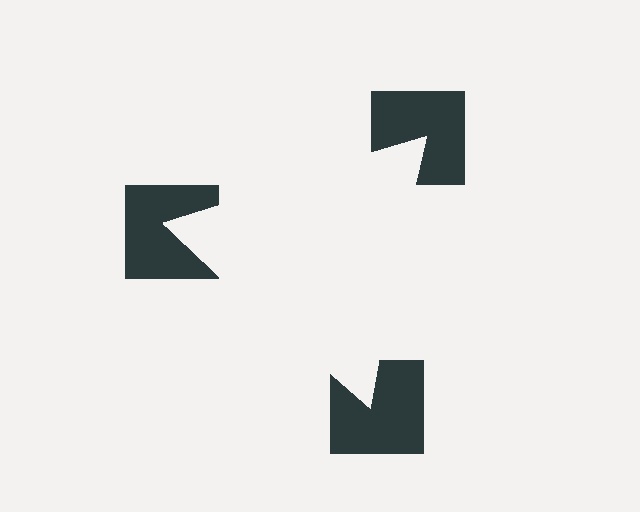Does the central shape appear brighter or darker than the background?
It typically appears slightly brighter than the background, even though no actual brightness change is drawn.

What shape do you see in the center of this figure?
An illusory triangle — its edges are inferred from the aligned wedge cuts in the notched squares, not physically drawn.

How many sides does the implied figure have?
3 sides.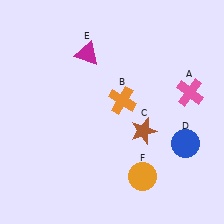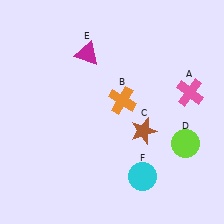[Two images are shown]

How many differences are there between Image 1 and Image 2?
There are 2 differences between the two images.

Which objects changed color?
D changed from blue to lime. F changed from orange to cyan.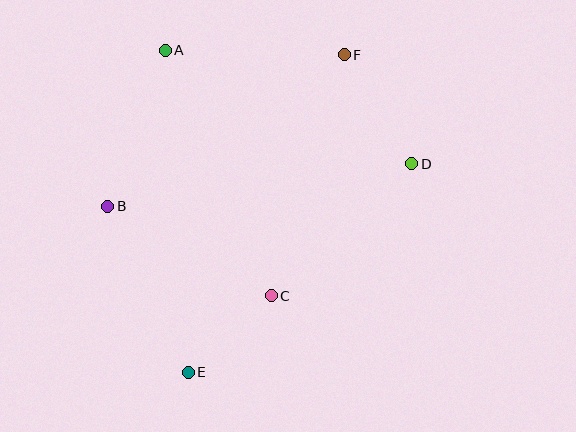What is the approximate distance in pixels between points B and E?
The distance between B and E is approximately 185 pixels.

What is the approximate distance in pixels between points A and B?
The distance between A and B is approximately 166 pixels.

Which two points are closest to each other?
Points C and E are closest to each other.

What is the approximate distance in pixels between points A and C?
The distance between A and C is approximately 267 pixels.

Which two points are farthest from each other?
Points E and F are farthest from each other.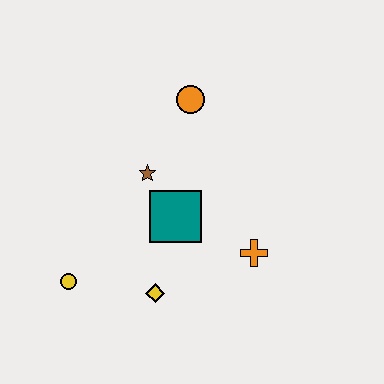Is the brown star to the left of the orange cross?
Yes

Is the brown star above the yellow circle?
Yes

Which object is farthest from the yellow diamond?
The orange circle is farthest from the yellow diamond.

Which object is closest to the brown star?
The teal square is closest to the brown star.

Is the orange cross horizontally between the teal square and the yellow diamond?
No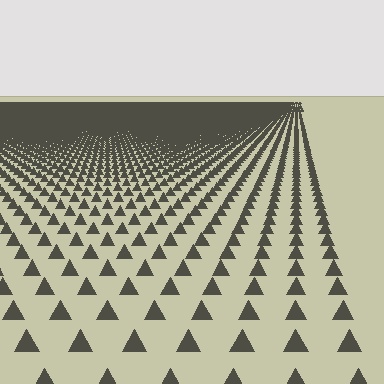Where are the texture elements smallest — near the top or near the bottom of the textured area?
Near the top.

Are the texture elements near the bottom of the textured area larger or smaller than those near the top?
Larger. Near the bottom, elements are closer to the viewer and appear at a bigger on-screen size.